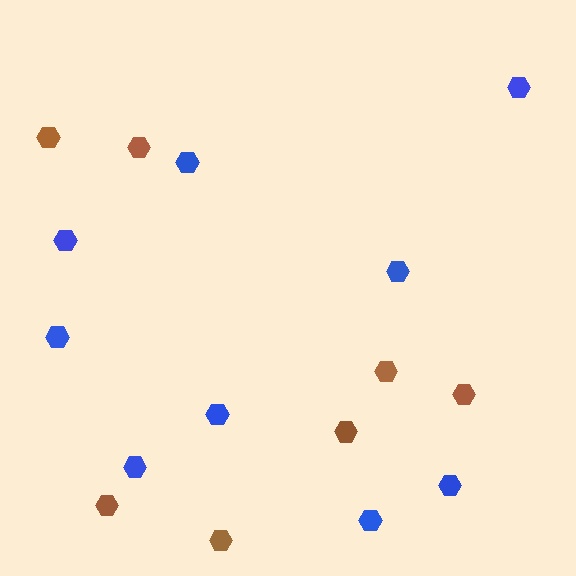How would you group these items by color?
There are 2 groups: one group of blue hexagons (9) and one group of brown hexagons (7).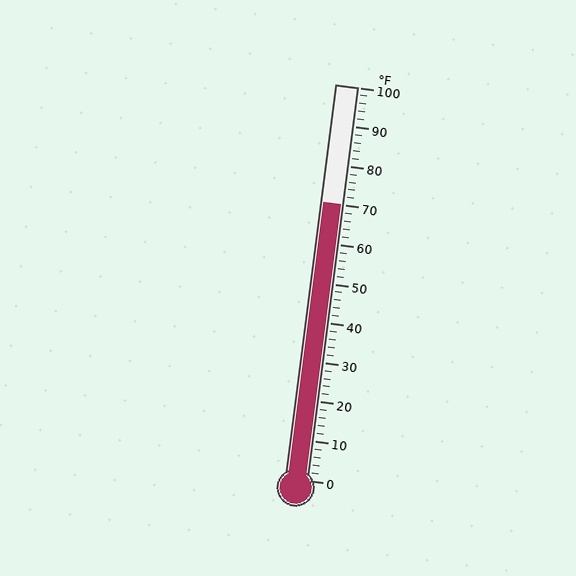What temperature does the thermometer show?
The thermometer shows approximately 70°F.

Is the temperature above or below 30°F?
The temperature is above 30°F.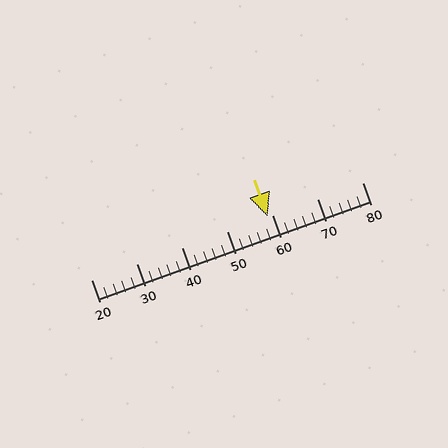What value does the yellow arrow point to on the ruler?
The yellow arrow points to approximately 59.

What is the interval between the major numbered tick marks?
The major tick marks are spaced 10 units apart.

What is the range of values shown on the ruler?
The ruler shows values from 20 to 80.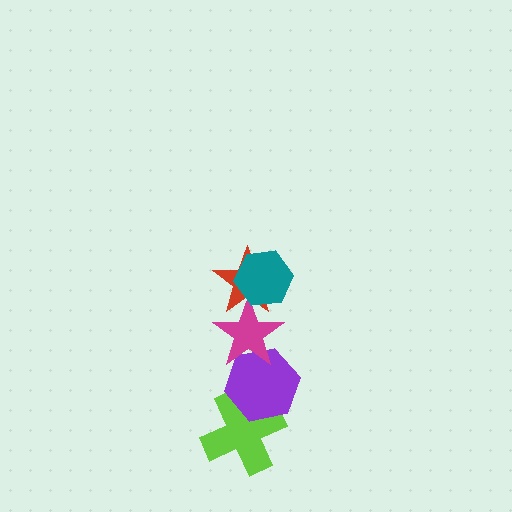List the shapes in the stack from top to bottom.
From top to bottom: the teal hexagon, the red star, the magenta star, the purple hexagon, the lime cross.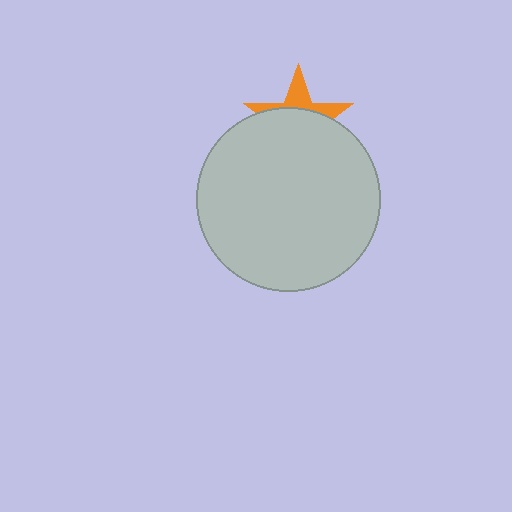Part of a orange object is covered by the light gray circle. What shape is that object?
It is a star.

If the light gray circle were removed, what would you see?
You would see the complete orange star.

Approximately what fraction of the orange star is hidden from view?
Roughly 67% of the orange star is hidden behind the light gray circle.